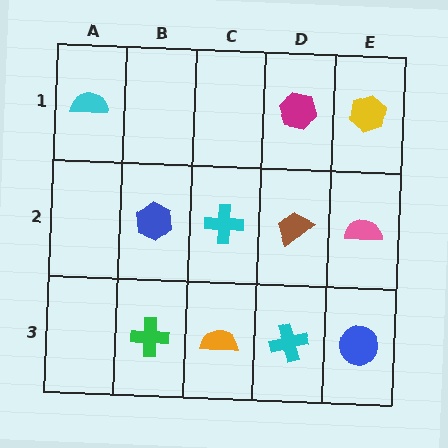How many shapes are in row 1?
3 shapes.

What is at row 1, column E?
A yellow hexagon.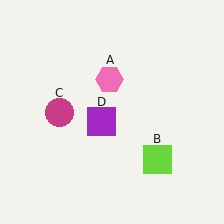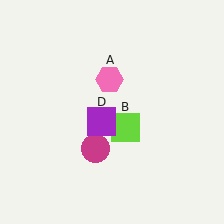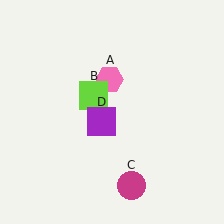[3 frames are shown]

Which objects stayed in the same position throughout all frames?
Pink hexagon (object A) and purple square (object D) remained stationary.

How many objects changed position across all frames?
2 objects changed position: lime square (object B), magenta circle (object C).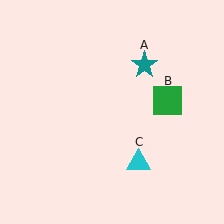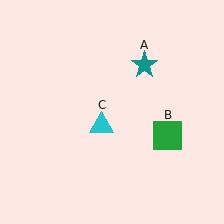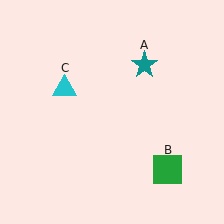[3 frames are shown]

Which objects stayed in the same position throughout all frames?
Teal star (object A) remained stationary.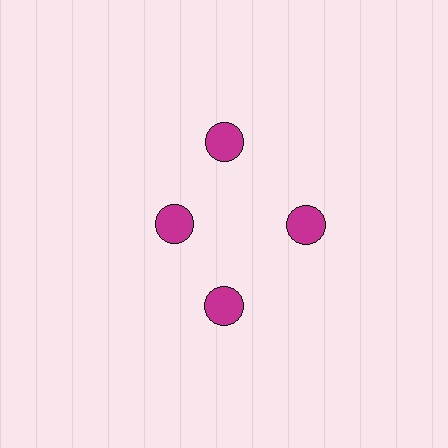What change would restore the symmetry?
The symmetry would be restored by moving it outward, back onto the ring so that all 4 circles sit at equal angles and equal distance from the center.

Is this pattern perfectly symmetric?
No. The 4 magenta circles are arranged in a ring, but one element near the 9 o'clock position is pulled inward toward the center, breaking the 4-fold rotational symmetry.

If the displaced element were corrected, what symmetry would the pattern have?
It would have 4-fold rotational symmetry — the pattern would map onto itself every 90 degrees.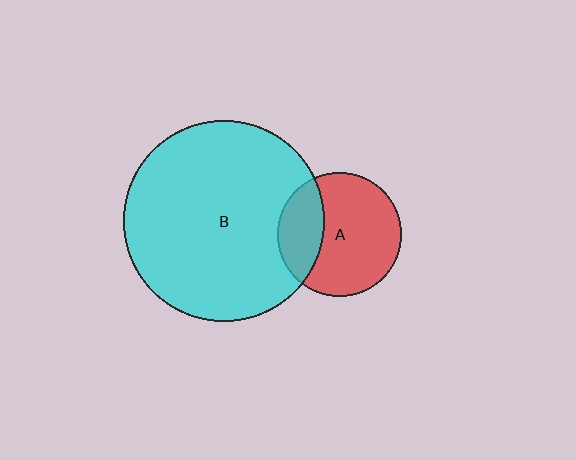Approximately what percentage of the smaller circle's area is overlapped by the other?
Approximately 30%.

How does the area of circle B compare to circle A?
Approximately 2.6 times.